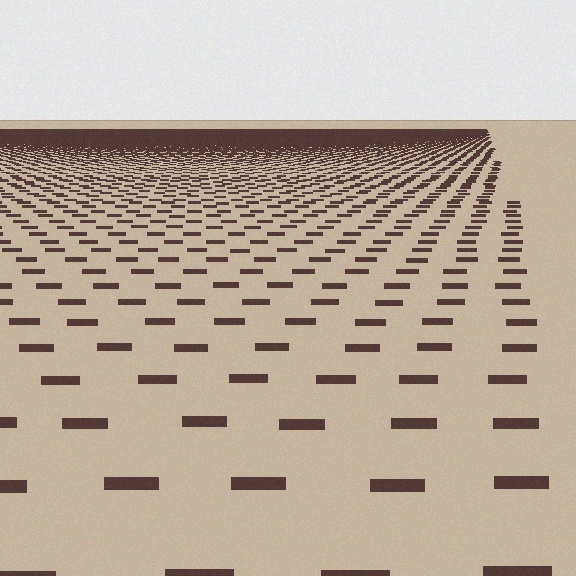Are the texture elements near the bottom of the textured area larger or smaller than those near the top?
Larger. Near the bottom, elements are closer to the viewer and appear at a bigger on-screen size.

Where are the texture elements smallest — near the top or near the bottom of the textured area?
Near the top.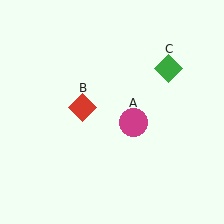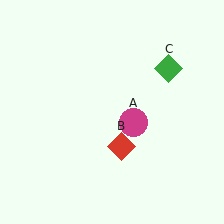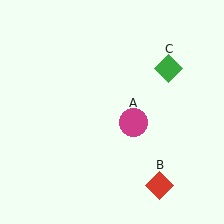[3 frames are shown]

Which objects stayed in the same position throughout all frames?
Magenta circle (object A) and green diamond (object C) remained stationary.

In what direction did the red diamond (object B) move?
The red diamond (object B) moved down and to the right.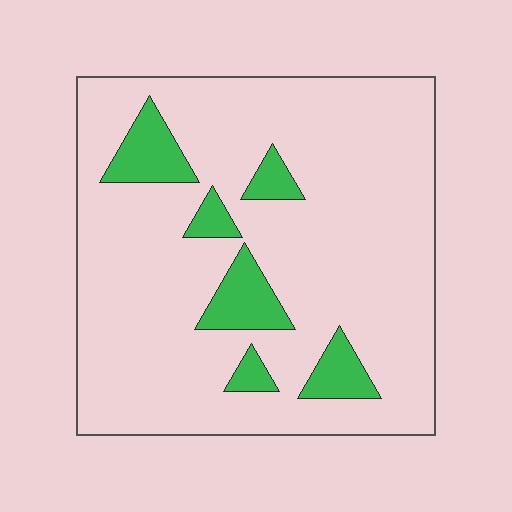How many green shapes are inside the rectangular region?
6.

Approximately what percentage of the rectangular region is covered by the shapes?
Approximately 15%.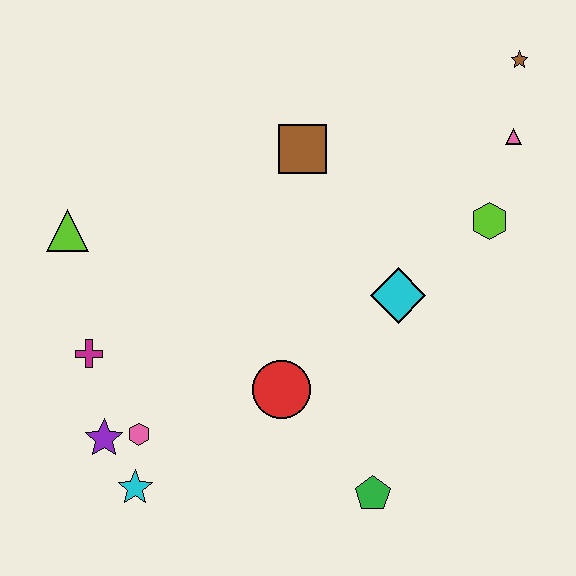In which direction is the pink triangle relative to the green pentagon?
The pink triangle is above the green pentagon.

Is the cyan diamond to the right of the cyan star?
Yes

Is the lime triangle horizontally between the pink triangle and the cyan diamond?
No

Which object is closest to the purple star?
The pink hexagon is closest to the purple star.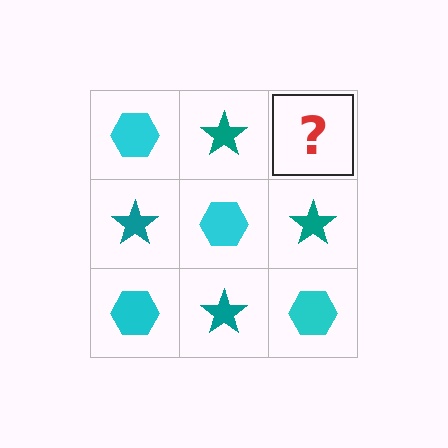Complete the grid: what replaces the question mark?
The question mark should be replaced with a cyan hexagon.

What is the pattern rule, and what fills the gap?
The rule is that it alternates cyan hexagon and teal star in a checkerboard pattern. The gap should be filled with a cyan hexagon.